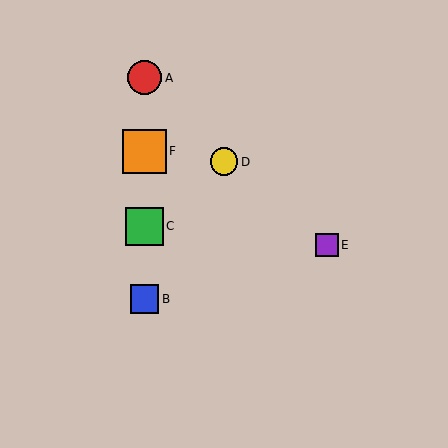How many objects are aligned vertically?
4 objects (A, B, C, F) are aligned vertically.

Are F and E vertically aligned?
No, F is at x≈144 and E is at x≈327.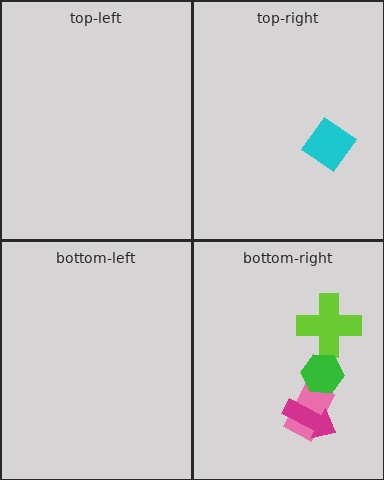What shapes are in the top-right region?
The cyan diamond.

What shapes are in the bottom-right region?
The lime cross, the pink rectangle, the green hexagon, the magenta arrow.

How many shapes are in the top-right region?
1.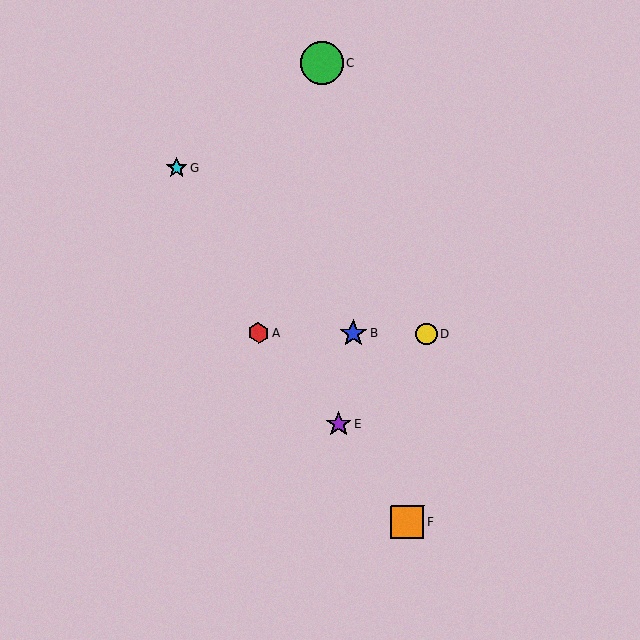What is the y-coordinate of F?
Object F is at y≈522.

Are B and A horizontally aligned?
Yes, both are at y≈334.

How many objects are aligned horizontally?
3 objects (A, B, D) are aligned horizontally.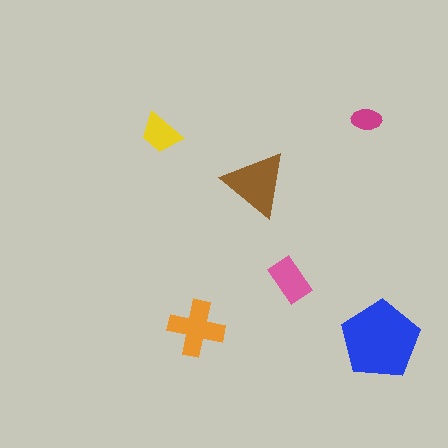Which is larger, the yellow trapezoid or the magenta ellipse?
The yellow trapezoid.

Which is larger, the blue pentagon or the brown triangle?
The blue pentagon.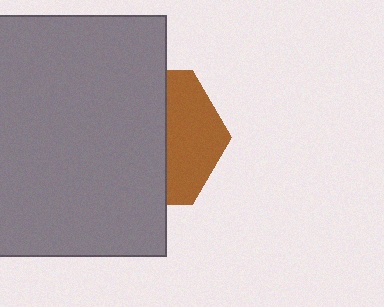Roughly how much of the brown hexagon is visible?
A small part of it is visible (roughly 38%).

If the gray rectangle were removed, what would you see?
You would see the complete brown hexagon.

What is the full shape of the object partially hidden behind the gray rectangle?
The partially hidden object is a brown hexagon.